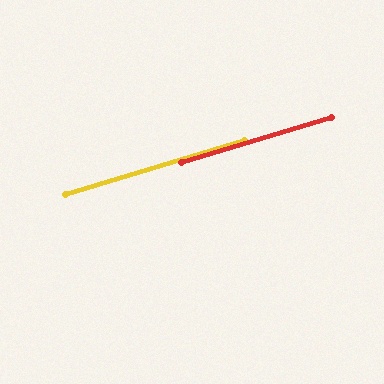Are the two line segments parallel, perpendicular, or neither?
Parallel — their directions differ by only 0.3°.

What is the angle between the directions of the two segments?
Approximately 0 degrees.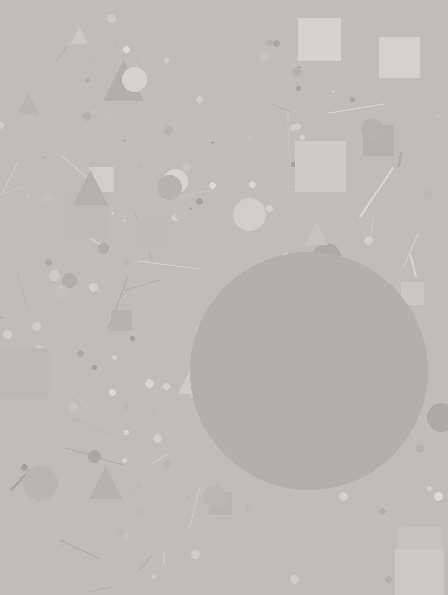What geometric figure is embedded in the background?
A circle is embedded in the background.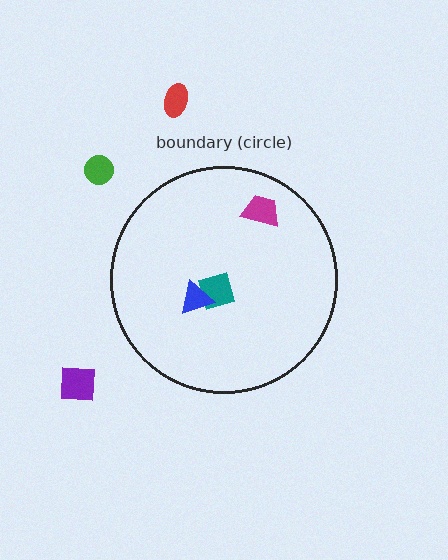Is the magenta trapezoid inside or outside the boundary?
Inside.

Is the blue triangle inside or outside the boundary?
Inside.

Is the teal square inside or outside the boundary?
Inside.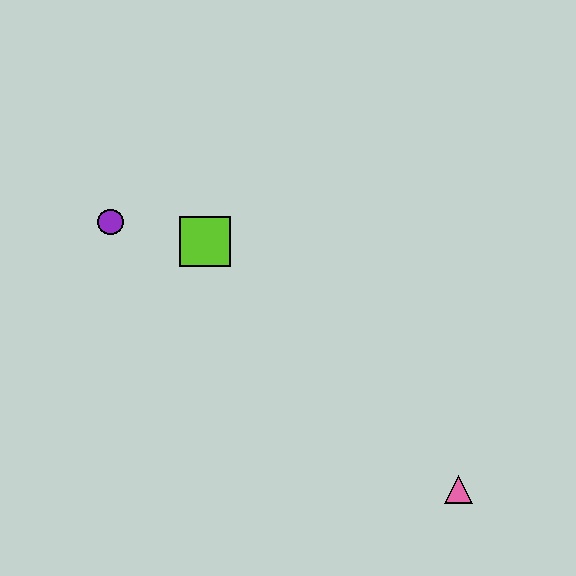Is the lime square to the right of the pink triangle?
No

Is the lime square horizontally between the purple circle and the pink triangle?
Yes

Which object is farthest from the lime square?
The pink triangle is farthest from the lime square.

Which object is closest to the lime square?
The purple circle is closest to the lime square.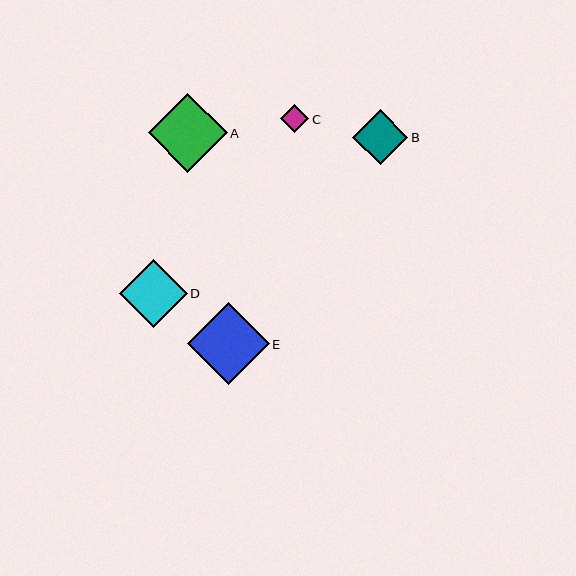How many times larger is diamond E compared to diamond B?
Diamond E is approximately 1.5 times the size of diamond B.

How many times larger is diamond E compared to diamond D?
Diamond E is approximately 1.2 times the size of diamond D.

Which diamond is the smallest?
Diamond C is the smallest with a size of approximately 28 pixels.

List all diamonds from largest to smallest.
From largest to smallest: E, A, D, B, C.